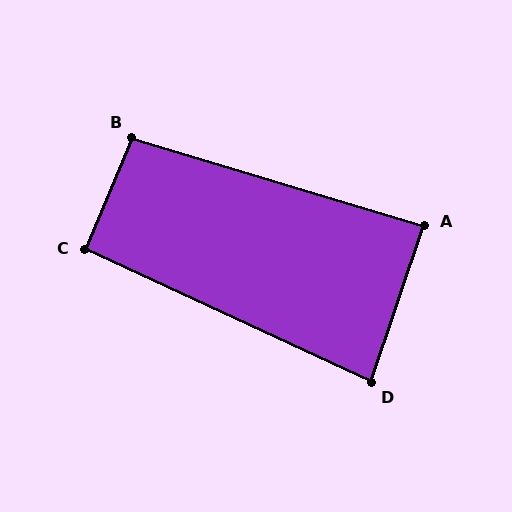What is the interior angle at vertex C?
Approximately 92 degrees (approximately right).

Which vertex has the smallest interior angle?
D, at approximately 84 degrees.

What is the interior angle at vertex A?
Approximately 88 degrees (approximately right).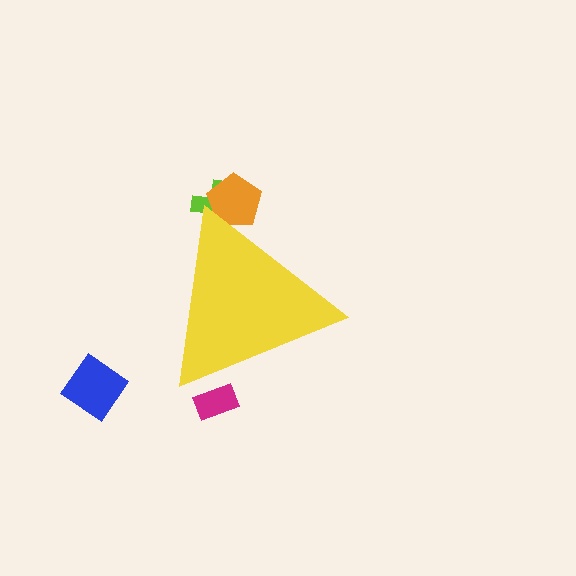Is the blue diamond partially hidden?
No, the blue diamond is fully visible.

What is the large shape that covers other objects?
A yellow triangle.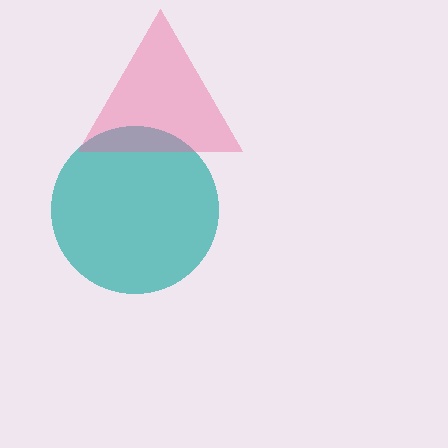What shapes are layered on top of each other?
The layered shapes are: a teal circle, a pink triangle.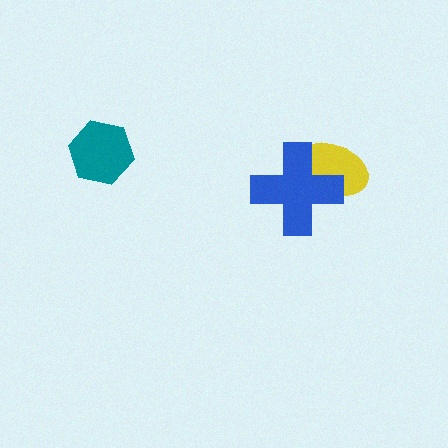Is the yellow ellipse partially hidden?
Yes, it is partially covered by another shape.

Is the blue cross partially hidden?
No, no other shape covers it.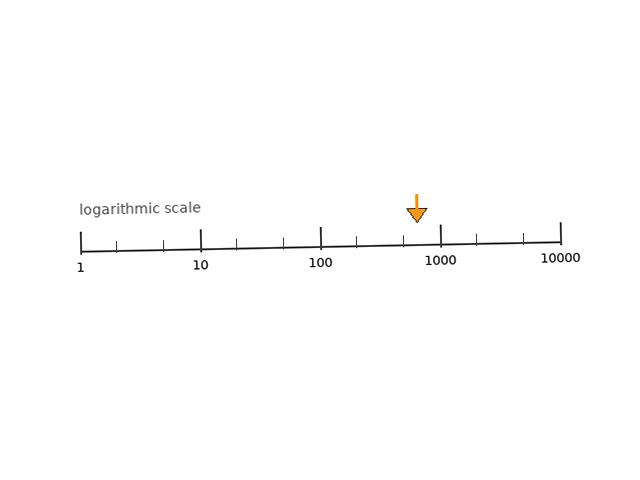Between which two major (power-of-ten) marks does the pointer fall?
The pointer is between 100 and 1000.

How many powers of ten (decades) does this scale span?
The scale spans 4 decades, from 1 to 10000.